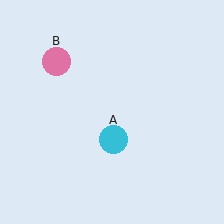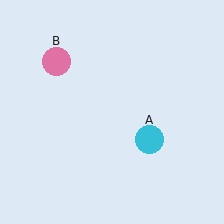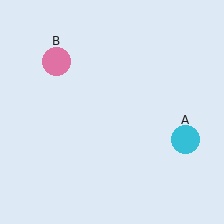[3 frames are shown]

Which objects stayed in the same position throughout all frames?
Pink circle (object B) remained stationary.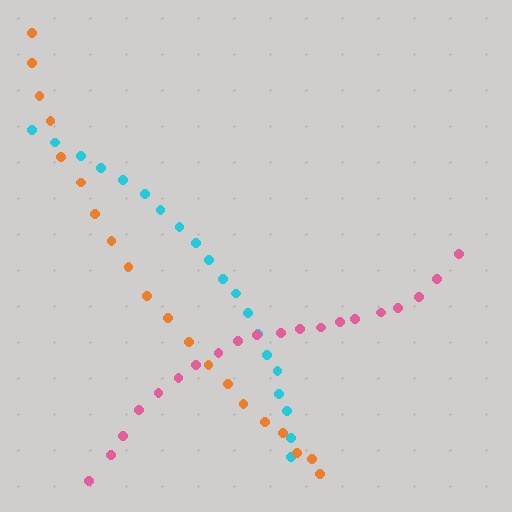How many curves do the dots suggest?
There are 3 distinct paths.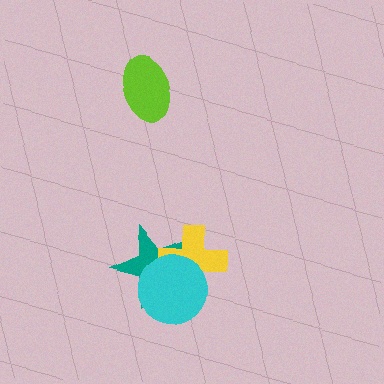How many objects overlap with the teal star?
2 objects overlap with the teal star.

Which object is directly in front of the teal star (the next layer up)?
The yellow cross is directly in front of the teal star.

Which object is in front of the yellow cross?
The cyan circle is in front of the yellow cross.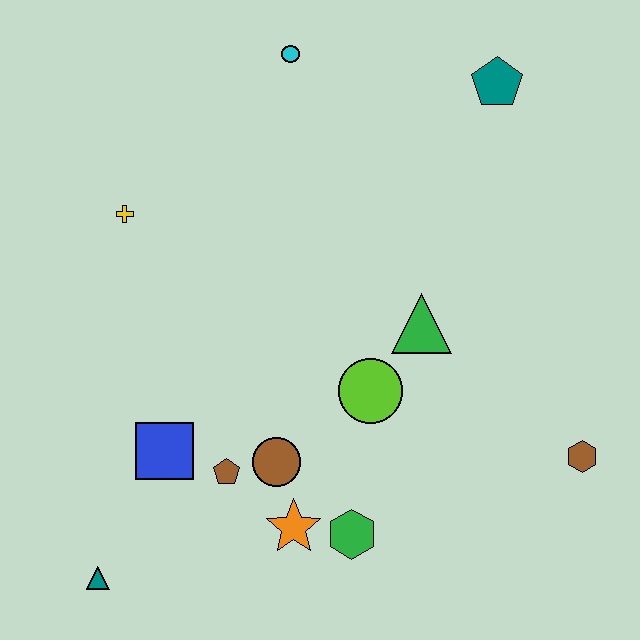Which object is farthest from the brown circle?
The teal pentagon is farthest from the brown circle.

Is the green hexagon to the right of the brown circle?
Yes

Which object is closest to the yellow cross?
The cyan circle is closest to the yellow cross.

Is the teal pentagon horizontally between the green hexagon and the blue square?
No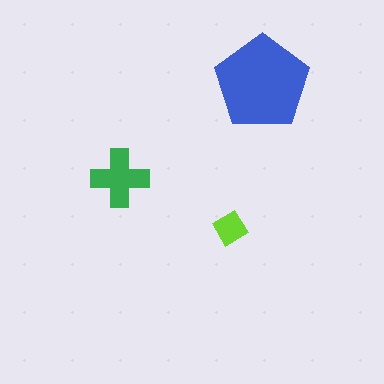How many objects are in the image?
There are 3 objects in the image.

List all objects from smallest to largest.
The lime diamond, the green cross, the blue pentagon.